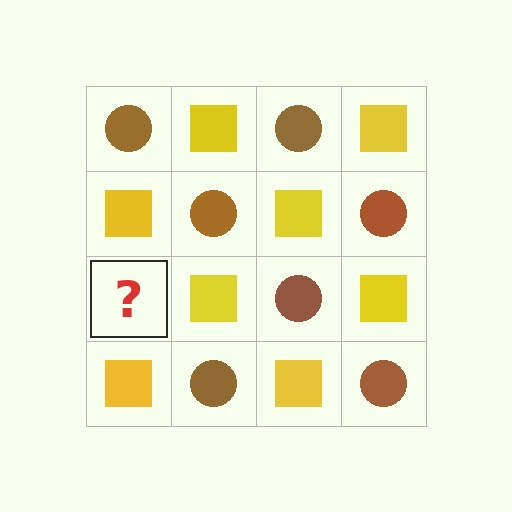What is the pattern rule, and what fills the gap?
The rule is that it alternates brown circle and yellow square in a checkerboard pattern. The gap should be filled with a brown circle.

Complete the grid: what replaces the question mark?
The question mark should be replaced with a brown circle.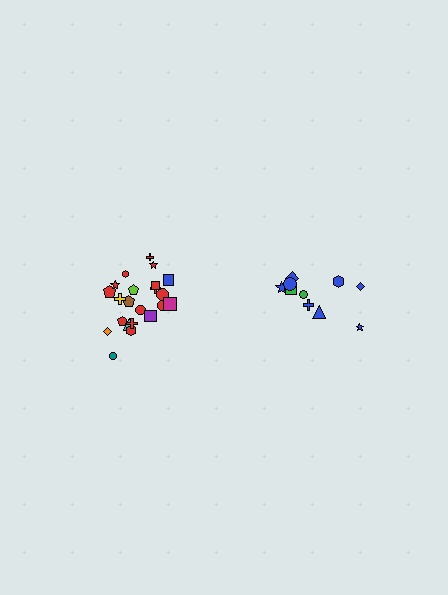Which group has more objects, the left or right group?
The left group.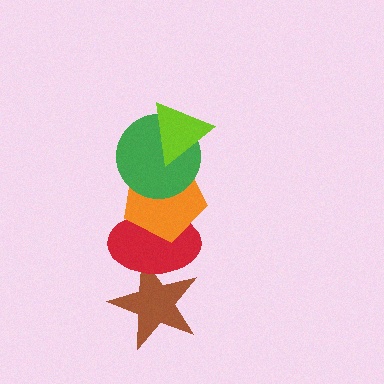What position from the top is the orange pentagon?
The orange pentagon is 3rd from the top.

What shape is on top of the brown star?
The red ellipse is on top of the brown star.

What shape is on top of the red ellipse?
The orange pentagon is on top of the red ellipse.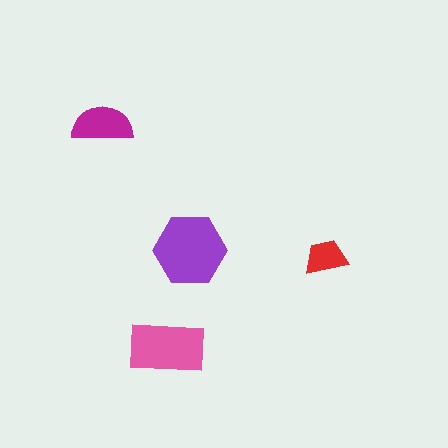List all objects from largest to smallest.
The purple hexagon, the pink rectangle, the magenta semicircle, the red trapezoid.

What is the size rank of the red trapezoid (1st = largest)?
4th.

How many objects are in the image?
There are 4 objects in the image.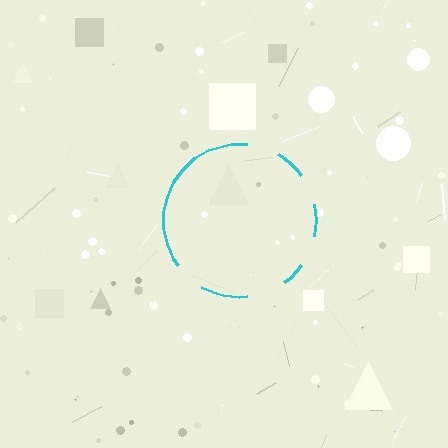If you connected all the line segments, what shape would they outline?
They would outline a circle.